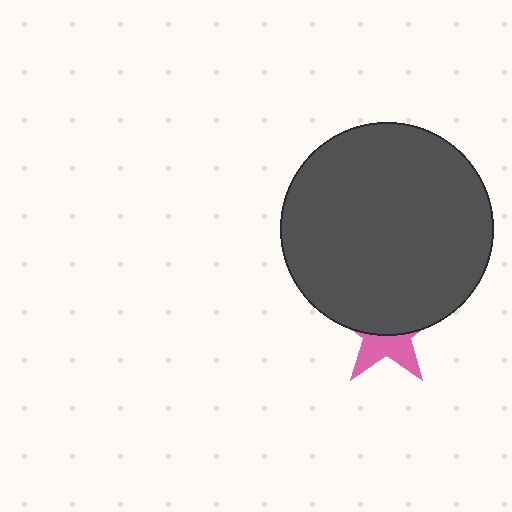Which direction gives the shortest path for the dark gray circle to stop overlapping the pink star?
Moving up gives the shortest separation.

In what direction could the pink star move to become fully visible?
The pink star could move down. That would shift it out from behind the dark gray circle entirely.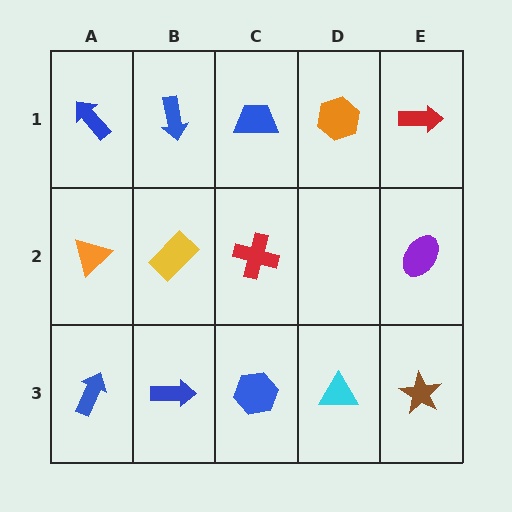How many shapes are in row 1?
5 shapes.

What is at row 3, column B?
A blue arrow.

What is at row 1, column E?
A red arrow.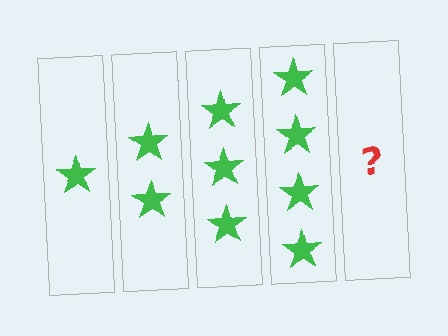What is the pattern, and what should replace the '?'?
The pattern is that each step adds one more star. The '?' should be 5 stars.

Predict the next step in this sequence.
The next step is 5 stars.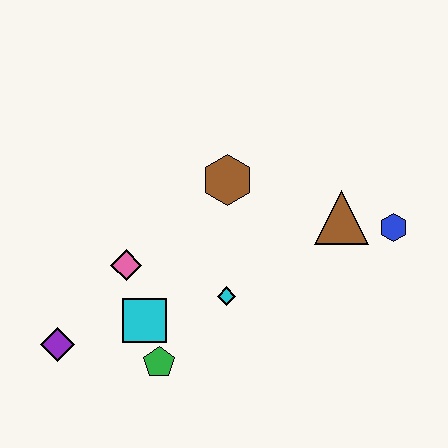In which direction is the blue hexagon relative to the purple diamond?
The blue hexagon is to the right of the purple diamond.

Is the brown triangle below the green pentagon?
No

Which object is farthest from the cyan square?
The blue hexagon is farthest from the cyan square.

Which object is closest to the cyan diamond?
The cyan square is closest to the cyan diamond.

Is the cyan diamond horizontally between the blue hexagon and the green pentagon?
Yes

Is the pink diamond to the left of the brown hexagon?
Yes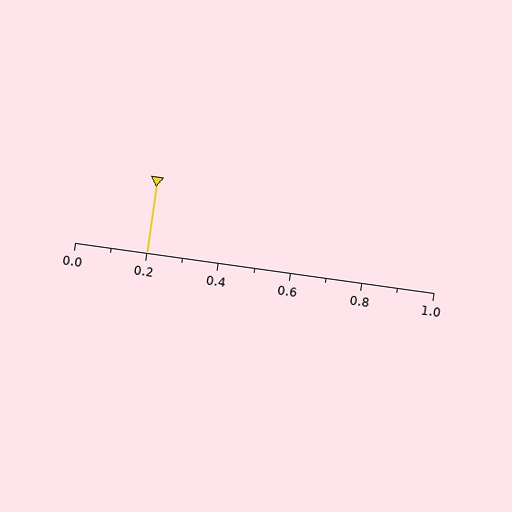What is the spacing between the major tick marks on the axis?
The major ticks are spaced 0.2 apart.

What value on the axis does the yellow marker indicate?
The marker indicates approximately 0.2.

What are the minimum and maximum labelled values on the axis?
The axis runs from 0.0 to 1.0.